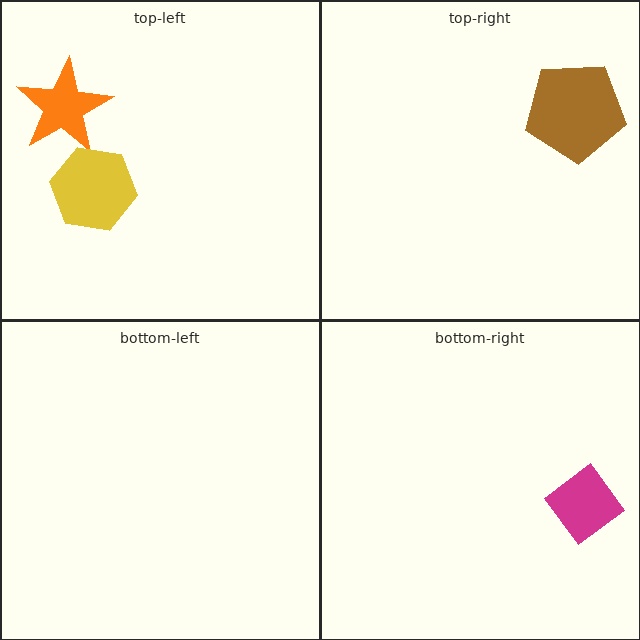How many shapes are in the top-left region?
2.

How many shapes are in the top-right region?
1.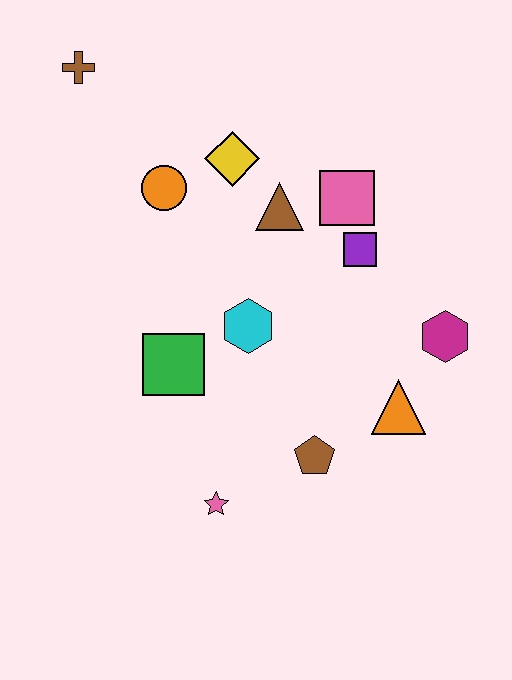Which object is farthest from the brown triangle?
The pink star is farthest from the brown triangle.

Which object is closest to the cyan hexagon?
The green square is closest to the cyan hexagon.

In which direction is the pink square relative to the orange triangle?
The pink square is above the orange triangle.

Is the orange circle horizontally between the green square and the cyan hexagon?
No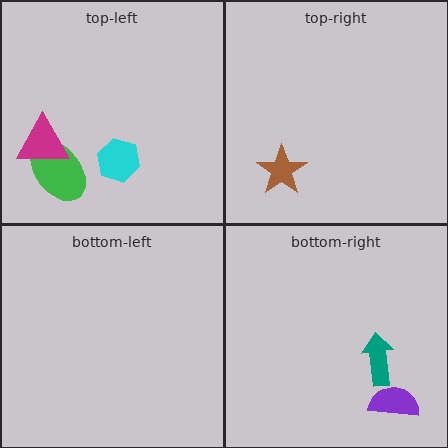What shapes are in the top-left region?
The cyan hexagon, the green ellipse, the magenta triangle.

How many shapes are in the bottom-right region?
2.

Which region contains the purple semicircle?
The bottom-right region.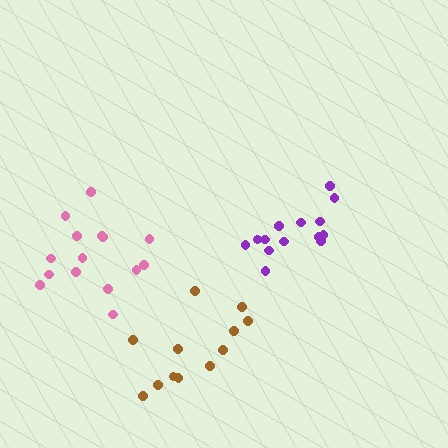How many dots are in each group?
Group 1: 15 dots, Group 2: 14 dots, Group 3: 12 dots (41 total).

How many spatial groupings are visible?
There are 3 spatial groupings.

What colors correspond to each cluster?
The clusters are colored: pink, purple, brown.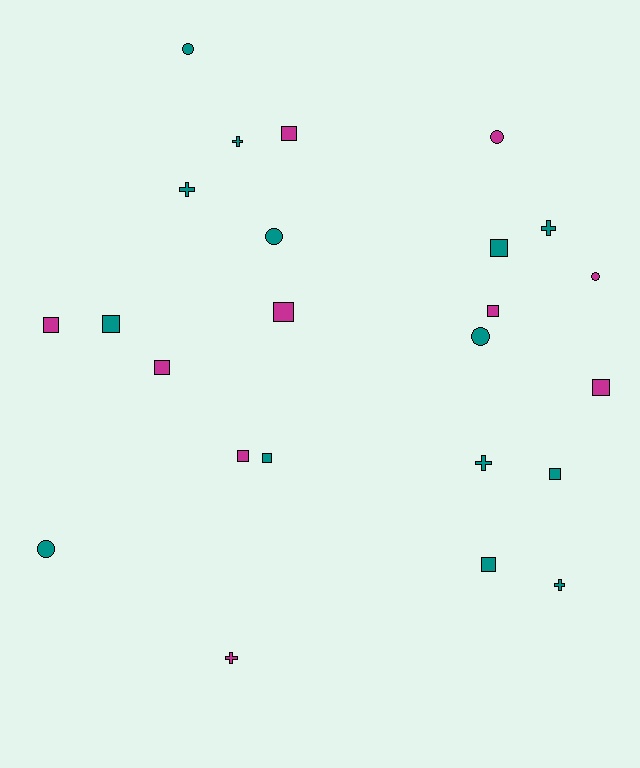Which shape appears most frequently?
Square, with 12 objects.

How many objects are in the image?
There are 24 objects.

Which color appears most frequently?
Teal, with 14 objects.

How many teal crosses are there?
There are 5 teal crosses.